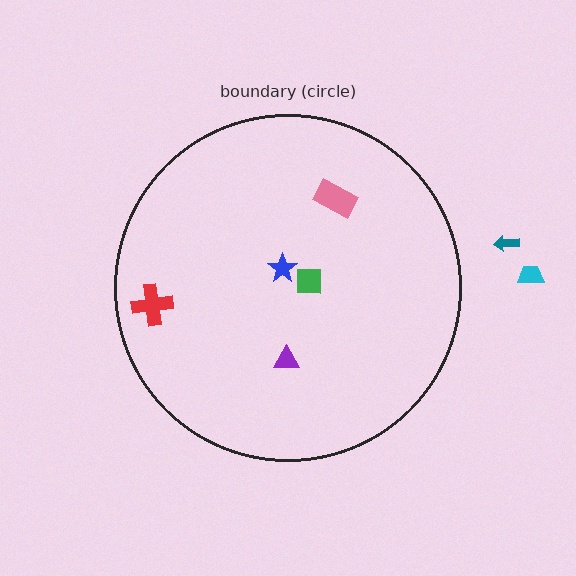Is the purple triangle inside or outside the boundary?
Inside.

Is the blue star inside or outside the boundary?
Inside.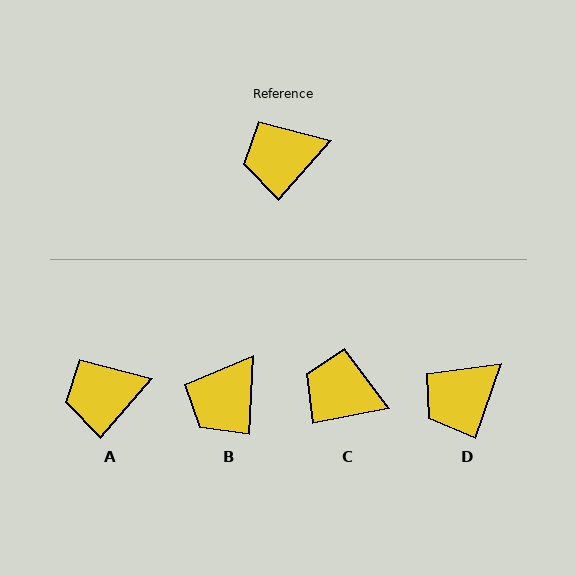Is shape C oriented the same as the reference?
No, it is off by about 38 degrees.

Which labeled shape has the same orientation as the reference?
A.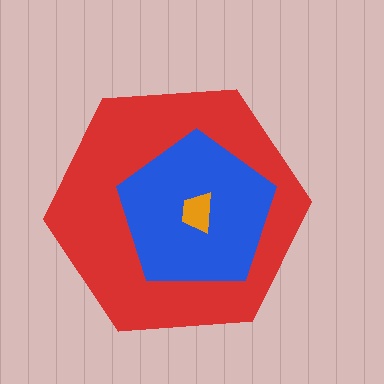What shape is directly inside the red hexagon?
The blue pentagon.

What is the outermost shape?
The red hexagon.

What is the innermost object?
The orange trapezoid.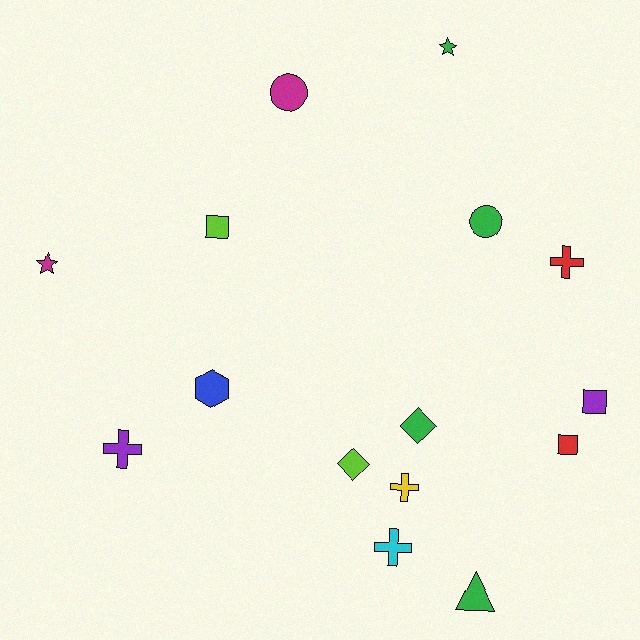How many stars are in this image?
There are 2 stars.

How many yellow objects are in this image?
There is 1 yellow object.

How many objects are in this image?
There are 15 objects.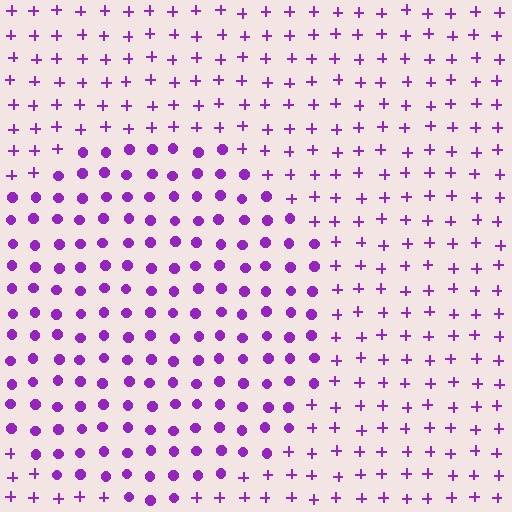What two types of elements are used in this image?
The image uses circles inside the circle region and plus signs outside it.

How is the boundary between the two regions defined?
The boundary is defined by a change in element shape: circles inside vs. plus signs outside. All elements share the same color and spacing.